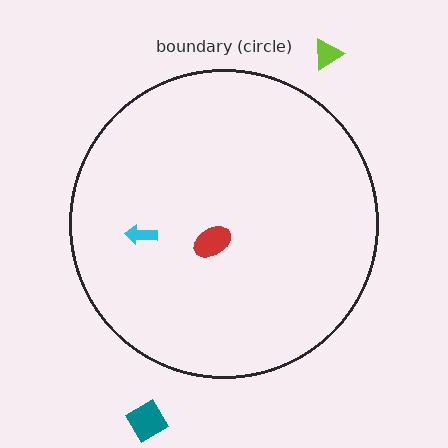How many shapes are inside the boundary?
2 inside, 2 outside.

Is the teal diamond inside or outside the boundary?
Outside.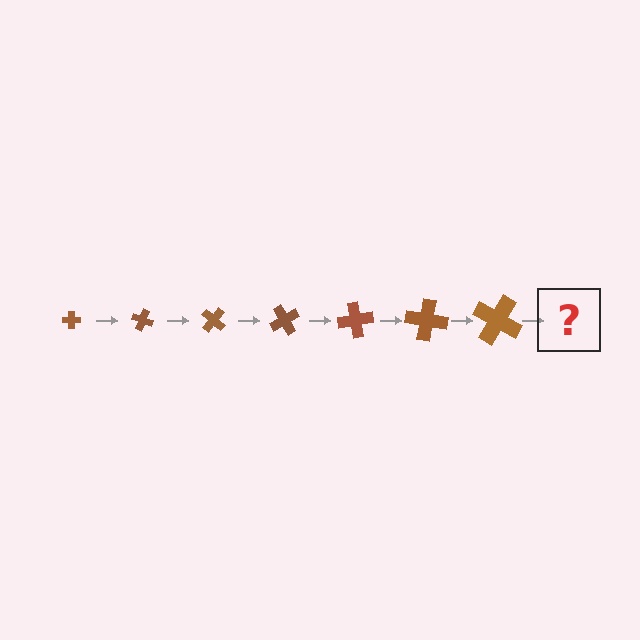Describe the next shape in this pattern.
It should be a cross, larger than the previous one and rotated 140 degrees from the start.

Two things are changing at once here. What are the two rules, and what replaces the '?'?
The two rules are that the cross grows larger each step and it rotates 20 degrees each step. The '?' should be a cross, larger than the previous one and rotated 140 degrees from the start.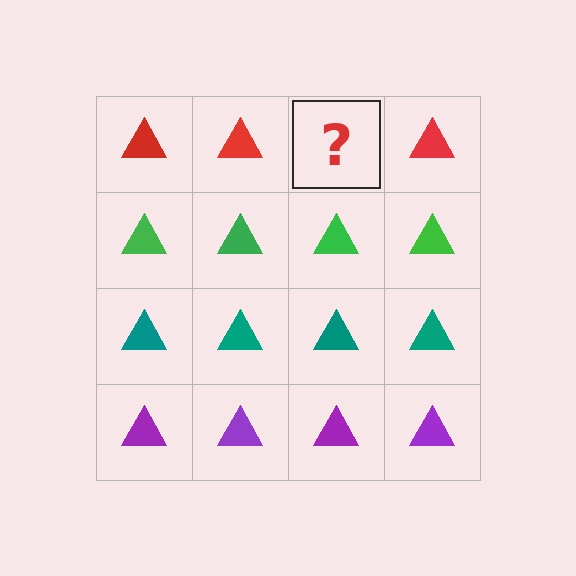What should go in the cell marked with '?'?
The missing cell should contain a red triangle.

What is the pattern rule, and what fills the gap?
The rule is that each row has a consistent color. The gap should be filled with a red triangle.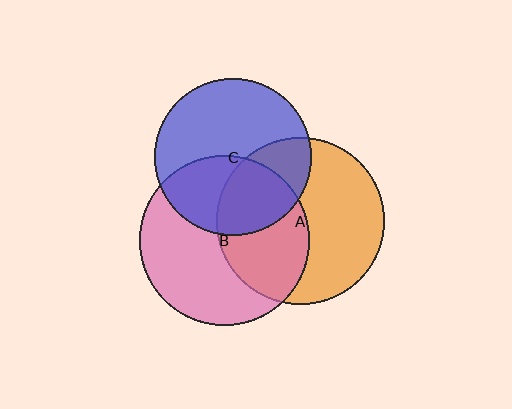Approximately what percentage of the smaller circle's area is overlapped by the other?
Approximately 35%.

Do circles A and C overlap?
Yes.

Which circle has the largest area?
Circle B (pink).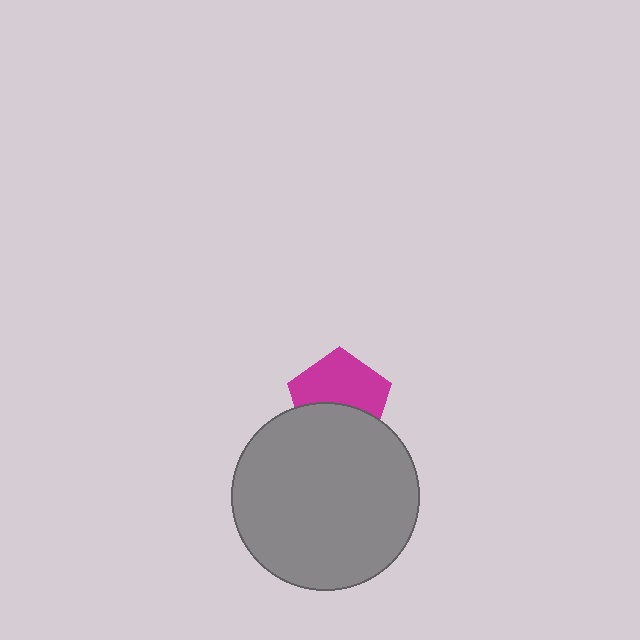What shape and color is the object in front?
The object in front is a gray circle.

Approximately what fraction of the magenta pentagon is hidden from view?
Roughly 42% of the magenta pentagon is hidden behind the gray circle.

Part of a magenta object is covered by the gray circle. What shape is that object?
It is a pentagon.